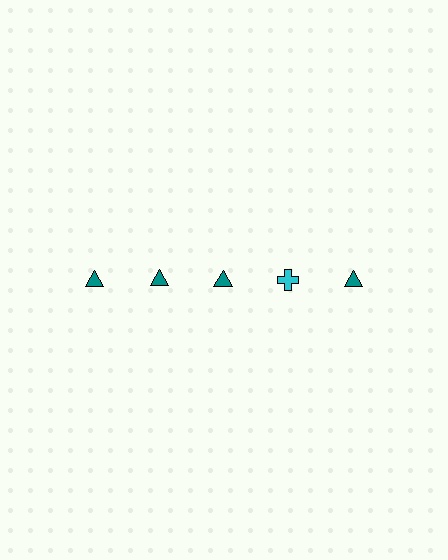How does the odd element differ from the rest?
It differs in both color (cyan instead of teal) and shape (cross instead of triangle).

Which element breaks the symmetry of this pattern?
The cyan cross in the top row, second from right column breaks the symmetry. All other shapes are teal triangles.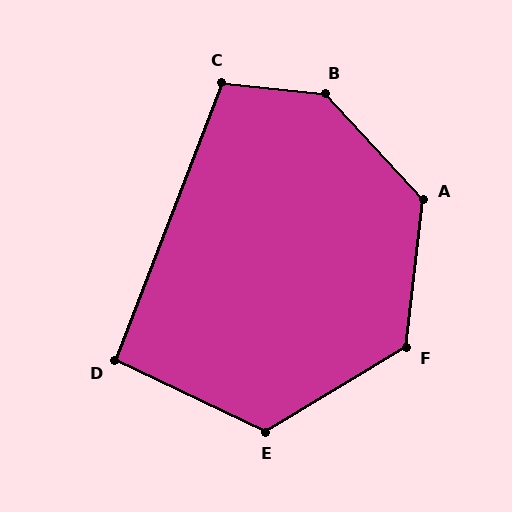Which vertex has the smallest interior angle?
D, at approximately 94 degrees.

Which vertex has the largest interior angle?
B, at approximately 139 degrees.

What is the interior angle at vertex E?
Approximately 124 degrees (obtuse).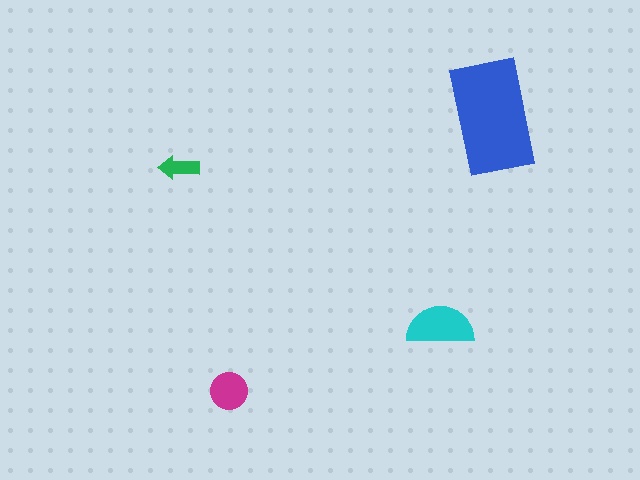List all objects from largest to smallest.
The blue rectangle, the cyan semicircle, the magenta circle, the green arrow.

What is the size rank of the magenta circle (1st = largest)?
3rd.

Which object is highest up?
The blue rectangle is topmost.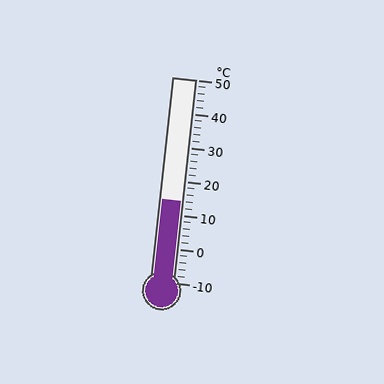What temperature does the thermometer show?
The thermometer shows approximately 14°C.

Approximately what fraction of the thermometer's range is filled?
The thermometer is filled to approximately 40% of its range.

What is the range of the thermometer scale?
The thermometer scale ranges from -10°C to 50°C.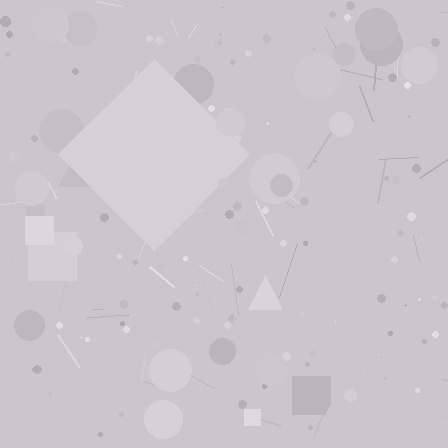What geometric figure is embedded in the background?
A diamond is embedded in the background.